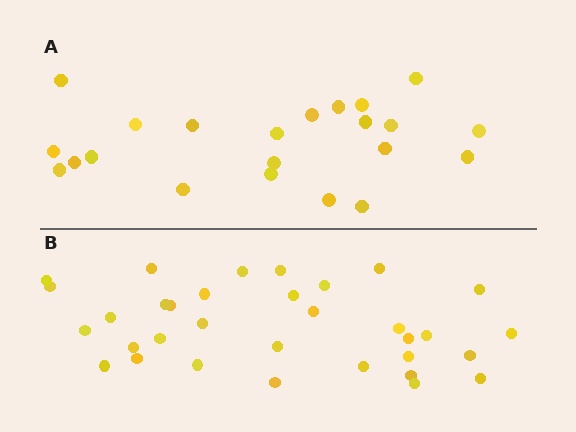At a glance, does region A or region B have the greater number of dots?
Region B (the bottom region) has more dots.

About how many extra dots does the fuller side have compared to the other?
Region B has roughly 12 or so more dots than region A.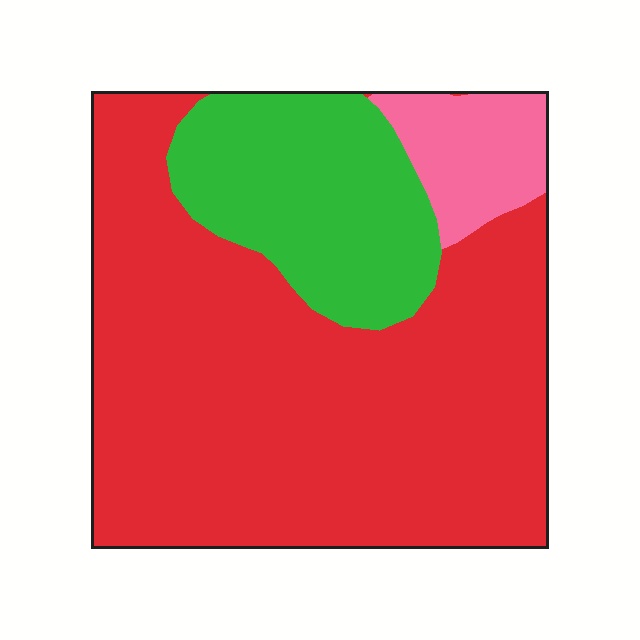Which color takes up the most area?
Red, at roughly 70%.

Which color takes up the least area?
Pink, at roughly 10%.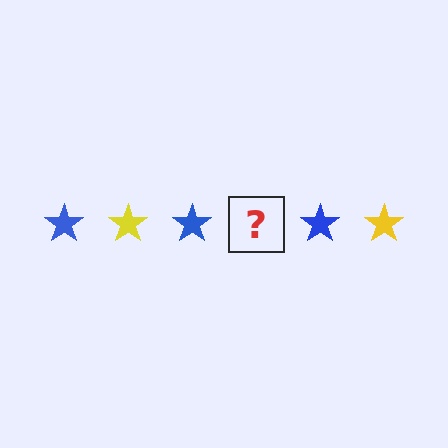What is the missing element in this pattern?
The missing element is a yellow star.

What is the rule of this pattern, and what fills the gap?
The rule is that the pattern cycles through blue, yellow stars. The gap should be filled with a yellow star.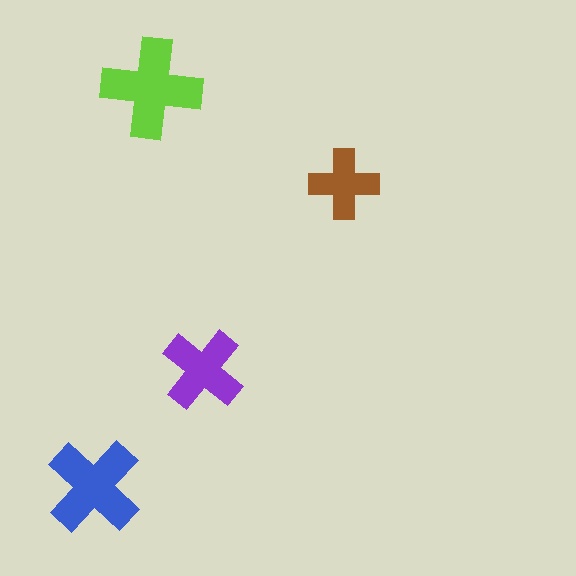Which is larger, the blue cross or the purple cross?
The blue one.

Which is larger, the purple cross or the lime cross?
The lime one.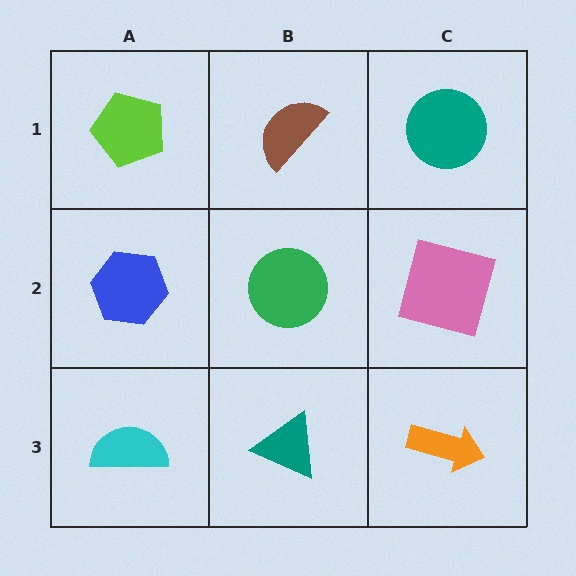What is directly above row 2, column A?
A lime pentagon.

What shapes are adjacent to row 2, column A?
A lime pentagon (row 1, column A), a cyan semicircle (row 3, column A), a green circle (row 2, column B).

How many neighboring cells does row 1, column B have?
3.